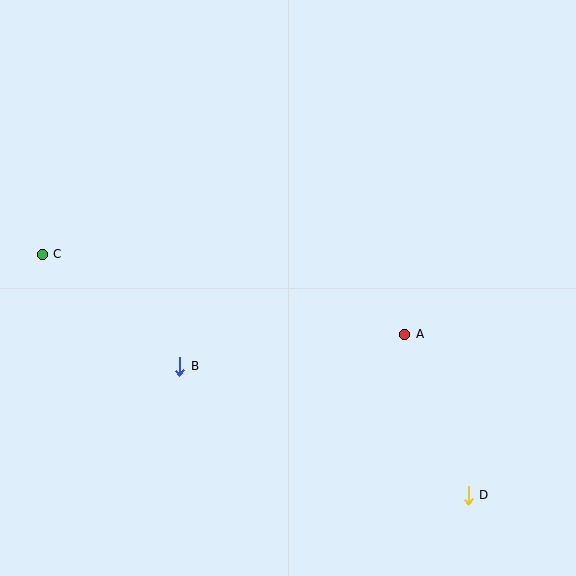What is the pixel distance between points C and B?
The distance between C and B is 177 pixels.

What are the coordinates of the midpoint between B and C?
The midpoint between B and C is at (111, 310).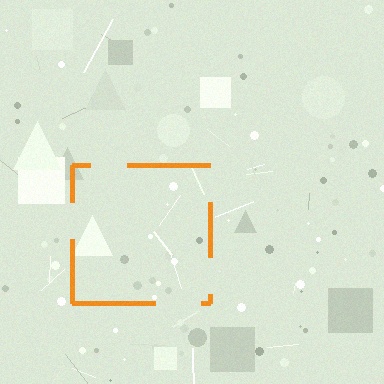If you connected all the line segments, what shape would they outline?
They would outline a square.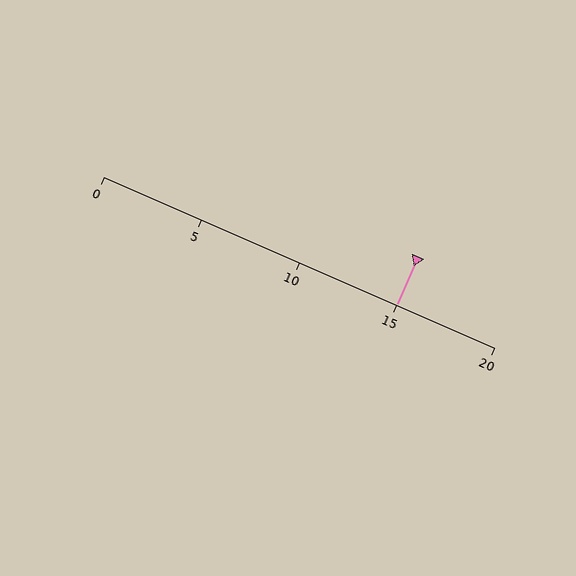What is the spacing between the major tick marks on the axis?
The major ticks are spaced 5 apart.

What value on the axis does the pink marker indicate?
The marker indicates approximately 15.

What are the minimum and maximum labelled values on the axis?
The axis runs from 0 to 20.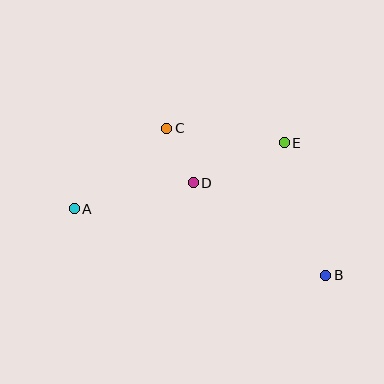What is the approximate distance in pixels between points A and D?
The distance between A and D is approximately 122 pixels.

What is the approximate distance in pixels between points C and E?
The distance between C and E is approximately 118 pixels.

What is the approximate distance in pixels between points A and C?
The distance between A and C is approximately 123 pixels.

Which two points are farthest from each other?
Points A and B are farthest from each other.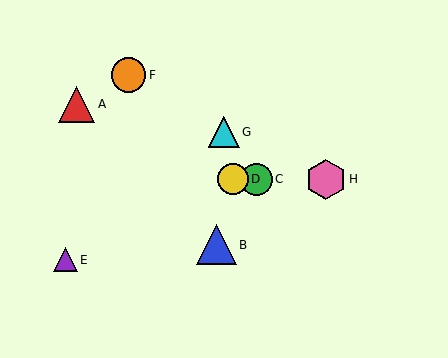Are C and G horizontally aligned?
No, C is at y≈179 and G is at y≈132.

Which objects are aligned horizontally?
Objects C, D, H are aligned horizontally.